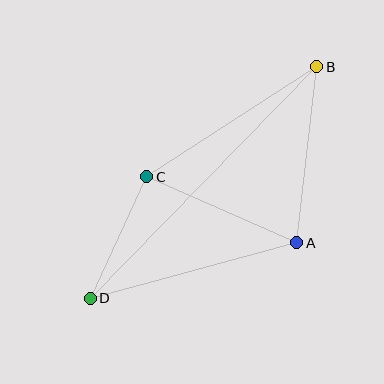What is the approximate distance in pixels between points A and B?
The distance between A and B is approximately 177 pixels.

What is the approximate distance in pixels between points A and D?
The distance between A and D is approximately 214 pixels.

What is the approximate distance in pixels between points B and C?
The distance between B and C is approximately 203 pixels.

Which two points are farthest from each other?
Points B and D are farthest from each other.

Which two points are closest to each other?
Points C and D are closest to each other.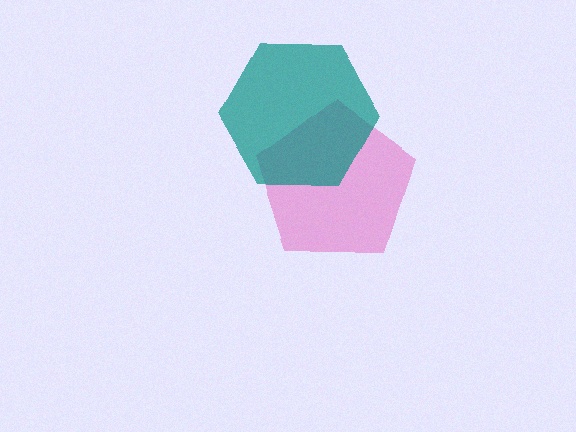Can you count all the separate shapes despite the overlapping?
Yes, there are 2 separate shapes.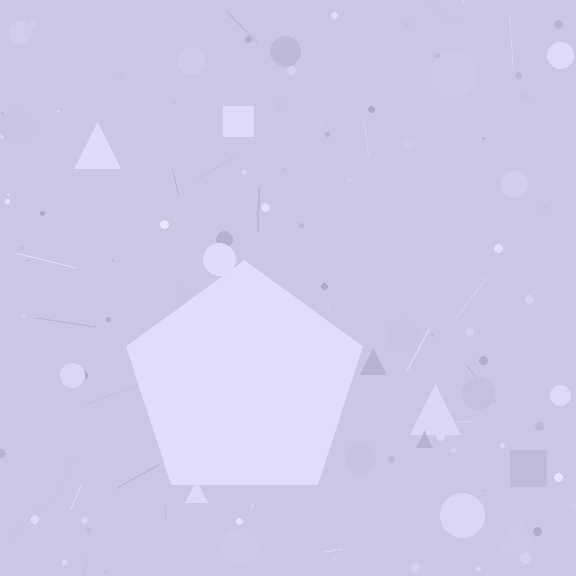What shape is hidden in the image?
A pentagon is hidden in the image.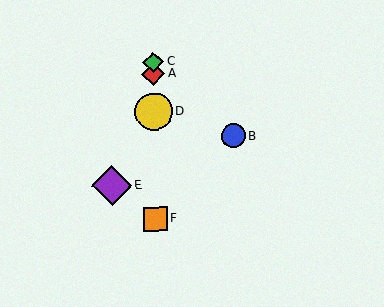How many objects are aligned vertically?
4 objects (A, C, D, F) are aligned vertically.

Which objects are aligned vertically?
Objects A, C, D, F are aligned vertically.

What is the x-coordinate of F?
Object F is at x≈155.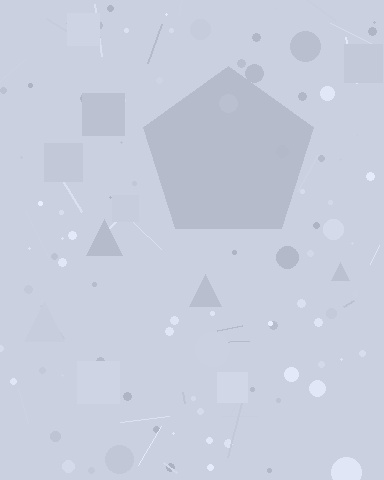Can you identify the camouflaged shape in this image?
The camouflaged shape is a pentagon.